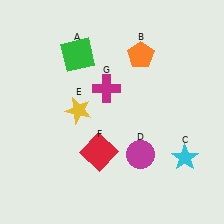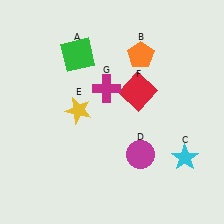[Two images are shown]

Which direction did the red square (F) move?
The red square (F) moved up.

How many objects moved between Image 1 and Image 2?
1 object moved between the two images.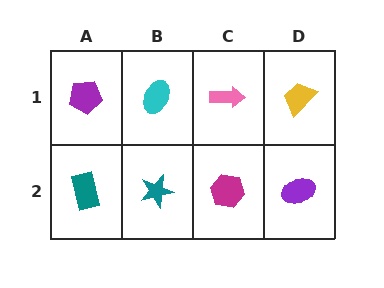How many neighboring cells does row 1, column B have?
3.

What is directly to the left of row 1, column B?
A purple pentagon.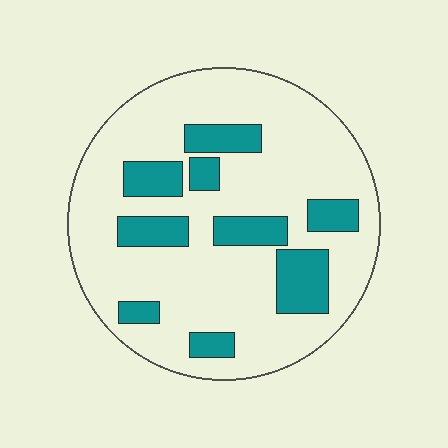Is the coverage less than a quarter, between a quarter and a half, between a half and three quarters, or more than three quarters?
Less than a quarter.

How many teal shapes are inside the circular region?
9.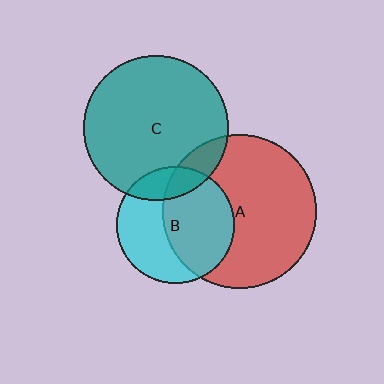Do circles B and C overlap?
Yes.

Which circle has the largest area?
Circle A (red).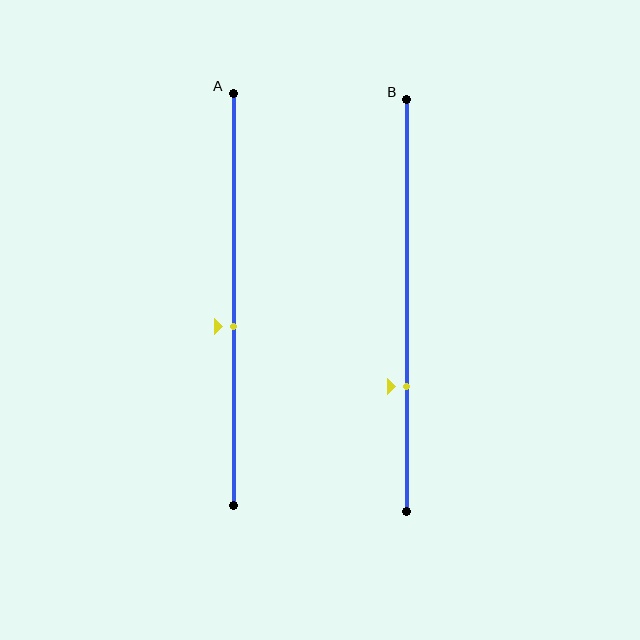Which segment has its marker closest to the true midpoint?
Segment A has its marker closest to the true midpoint.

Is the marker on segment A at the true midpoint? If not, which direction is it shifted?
No, the marker on segment A is shifted downward by about 7% of the segment length.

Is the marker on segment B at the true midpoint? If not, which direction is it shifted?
No, the marker on segment B is shifted downward by about 20% of the segment length.